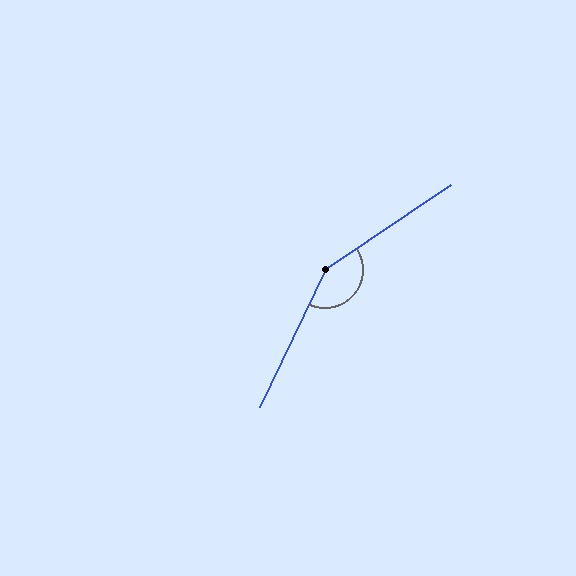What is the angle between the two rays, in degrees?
Approximately 149 degrees.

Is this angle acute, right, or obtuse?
It is obtuse.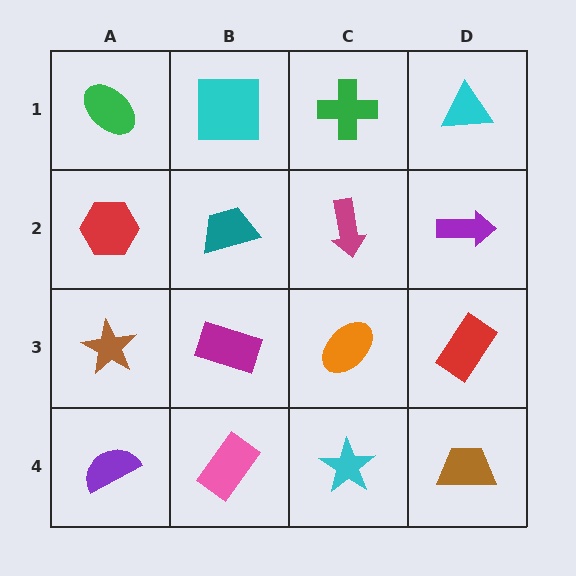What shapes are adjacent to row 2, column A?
A green ellipse (row 1, column A), a brown star (row 3, column A), a teal trapezoid (row 2, column B).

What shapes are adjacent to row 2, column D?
A cyan triangle (row 1, column D), a red rectangle (row 3, column D), a magenta arrow (row 2, column C).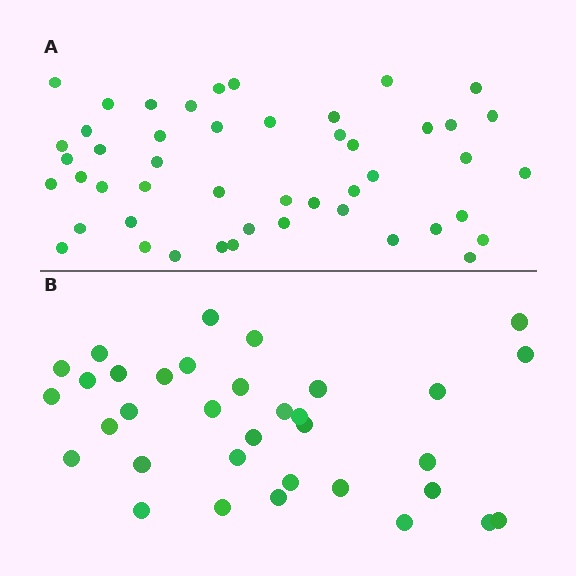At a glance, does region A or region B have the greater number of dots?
Region A (the top region) has more dots.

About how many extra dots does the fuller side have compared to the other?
Region A has approximately 15 more dots than region B.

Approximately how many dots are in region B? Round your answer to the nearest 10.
About 30 dots. (The exact count is 34, which rounds to 30.)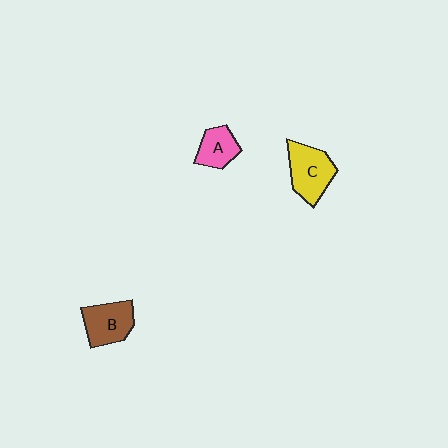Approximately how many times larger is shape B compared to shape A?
Approximately 1.3 times.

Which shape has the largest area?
Shape C (yellow).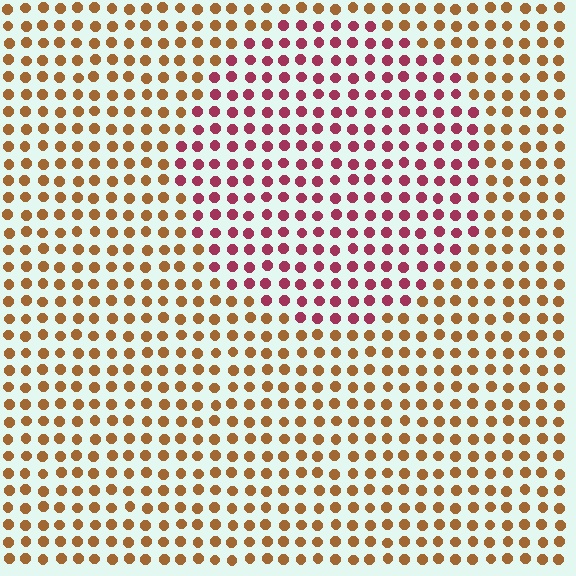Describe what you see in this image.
The image is filled with small brown elements in a uniform arrangement. A circle-shaped region is visible where the elements are tinted to a slightly different hue, forming a subtle color boundary.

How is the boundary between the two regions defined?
The boundary is defined purely by a slight shift in hue (about 51 degrees). Spacing, size, and orientation are identical on both sides.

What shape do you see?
I see a circle.